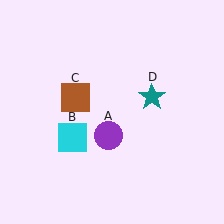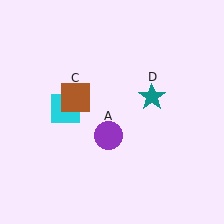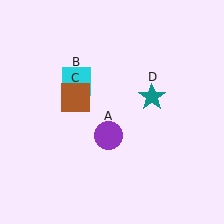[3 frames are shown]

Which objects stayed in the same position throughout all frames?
Purple circle (object A) and brown square (object C) and teal star (object D) remained stationary.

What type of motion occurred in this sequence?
The cyan square (object B) rotated clockwise around the center of the scene.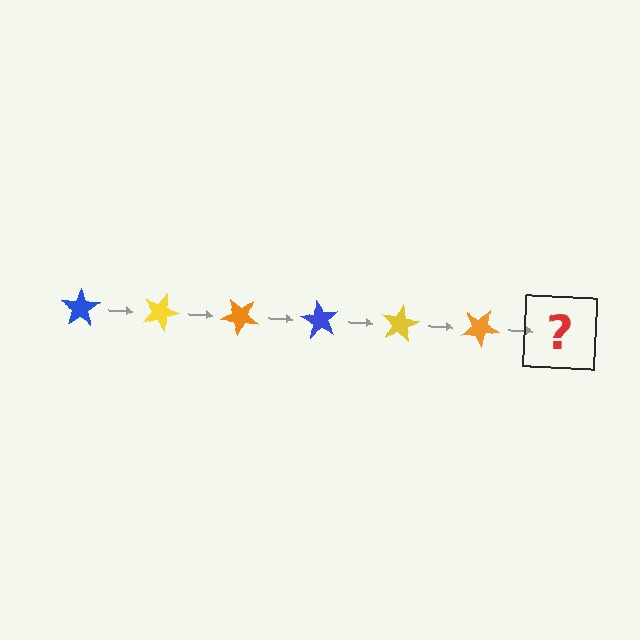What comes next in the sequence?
The next element should be a blue star, rotated 120 degrees from the start.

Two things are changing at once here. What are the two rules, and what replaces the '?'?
The two rules are that it rotates 20 degrees each step and the color cycles through blue, yellow, and orange. The '?' should be a blue star, rotated 120 degrees from the start.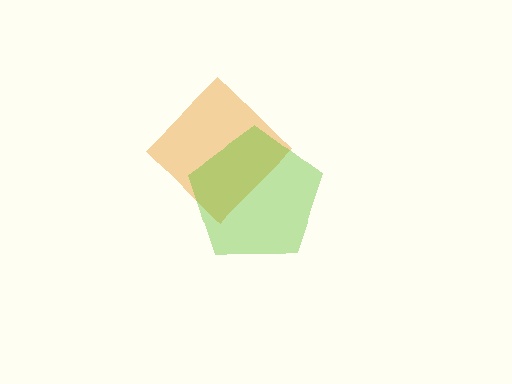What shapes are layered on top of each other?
The layered shapes are: an orange diamond, a lime pentagon.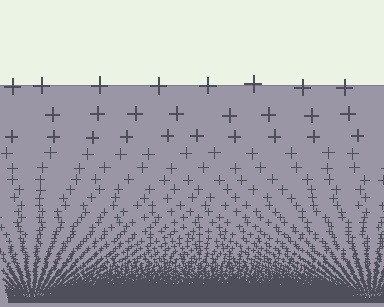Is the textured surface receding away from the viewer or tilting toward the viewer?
The surface appears to tilt toward the viewer. Texture elements get larger and sparser toward the top.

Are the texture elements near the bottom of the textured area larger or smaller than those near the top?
Smaller. The gradient is inverted — elements near the bottom are smaller and denser.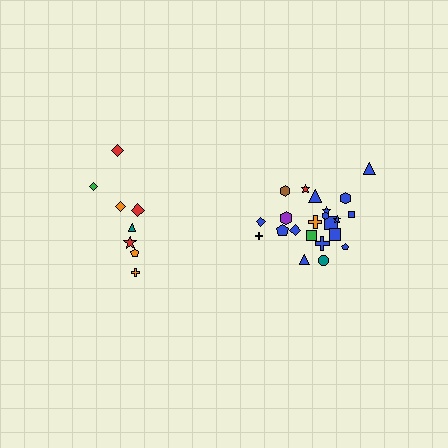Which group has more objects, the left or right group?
The right group.